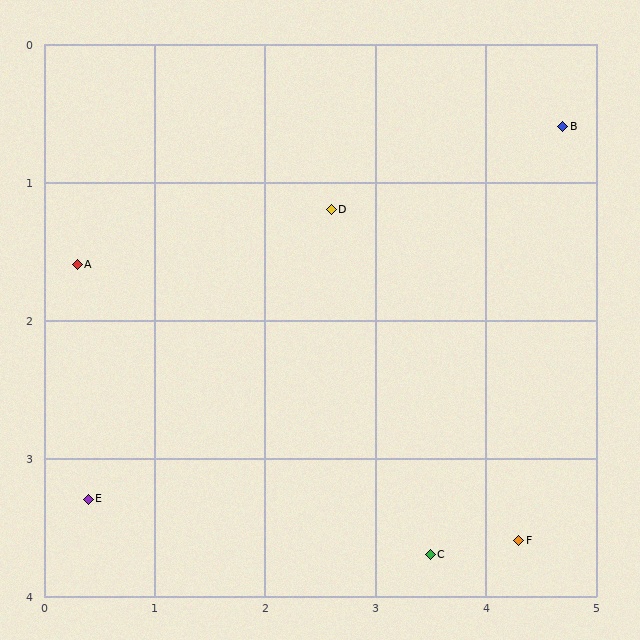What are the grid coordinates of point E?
Point E is at approximately (0.4, 3.3).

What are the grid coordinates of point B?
Point B is at approximately (4.7, 0.6).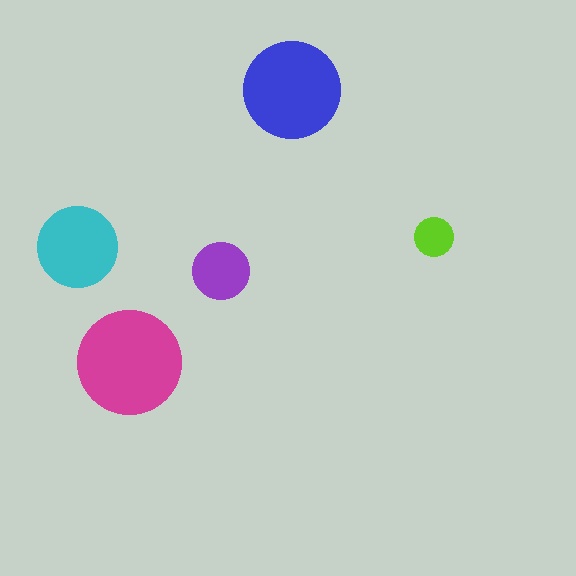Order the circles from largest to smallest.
the magenta one, the blue one, the cyan one, the purple one, the lime one.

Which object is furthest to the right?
The lime circle is rightmost.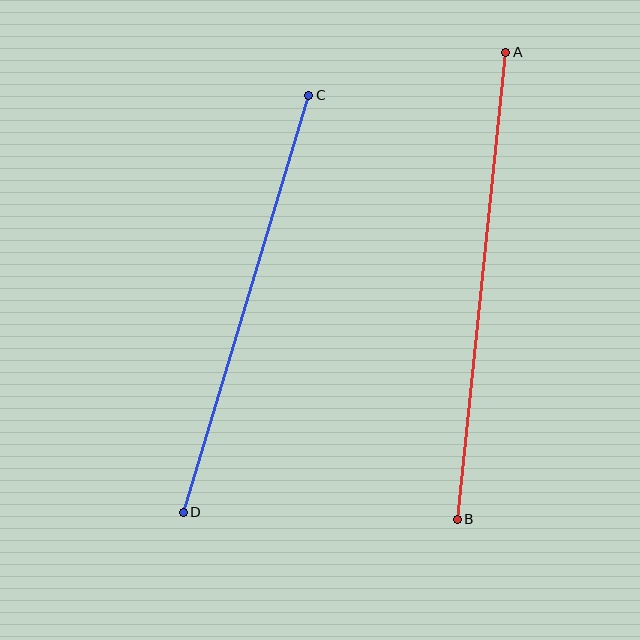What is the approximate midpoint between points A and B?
The midpoint is at approximately (482, 286) pixels.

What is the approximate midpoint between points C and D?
The midpoint is at approximately (246, 304) pixels.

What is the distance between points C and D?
The distance is approximately 435 pixels.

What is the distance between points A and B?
The distance is approximately 469 pixels.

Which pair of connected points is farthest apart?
Points A and B are farthest apart.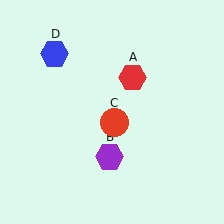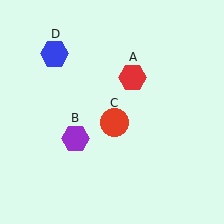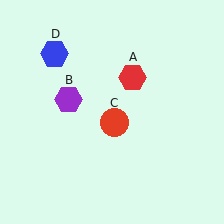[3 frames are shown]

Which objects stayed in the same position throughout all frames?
Red hexagon (object A) and red circle (object C) and blue hexagon (object D) remained stationary.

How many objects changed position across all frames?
1 object changed position: purple hexagon (object B).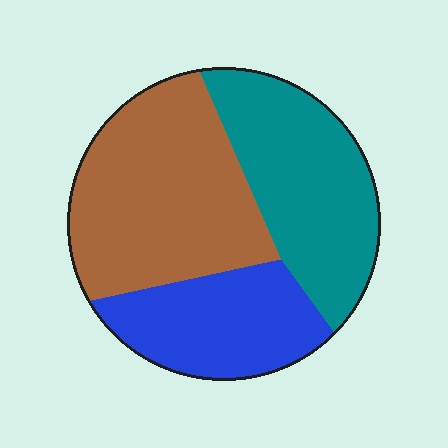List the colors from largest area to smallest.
From largest to smallest: brown, teal, blue.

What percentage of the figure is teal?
Teal covers 33% of the figure.